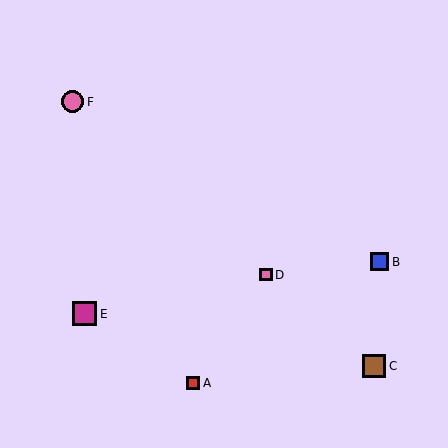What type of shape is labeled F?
Shape F is a pink circle.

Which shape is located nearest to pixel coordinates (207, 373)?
The red square (labeled A) at (193, 383) is nearest to that location.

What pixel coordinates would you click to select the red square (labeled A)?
Click at (193, 383) to select the red square A.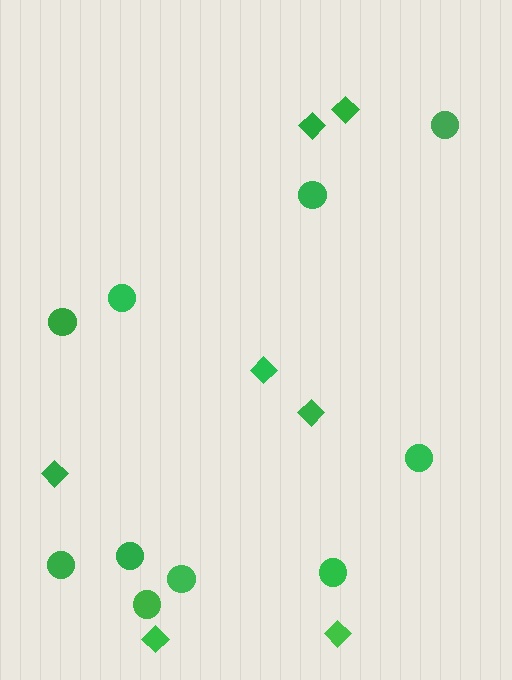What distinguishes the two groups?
There are 2 groups: one group of diamonds (7) and one group of circles (10).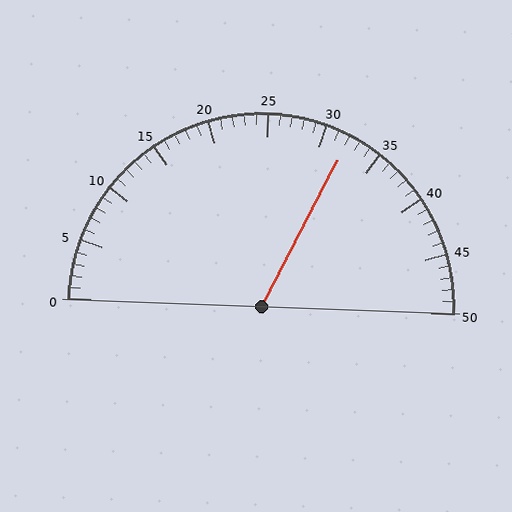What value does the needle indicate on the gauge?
The needle indicates approximately 32.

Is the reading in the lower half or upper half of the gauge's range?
The reading is in the upper half of the range (0 to 50).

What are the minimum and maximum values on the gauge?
The gauge ranges from 0 to 50.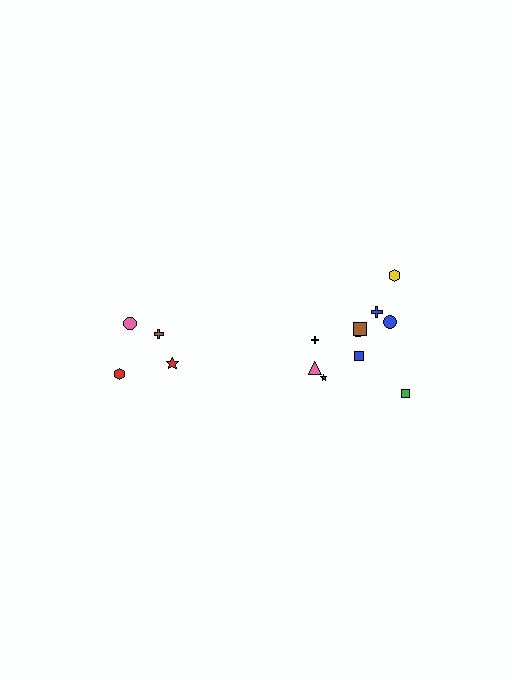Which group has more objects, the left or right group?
The right group.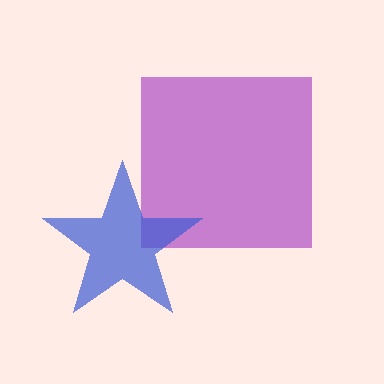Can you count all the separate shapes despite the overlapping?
Yes, there are 2 separate shapes.